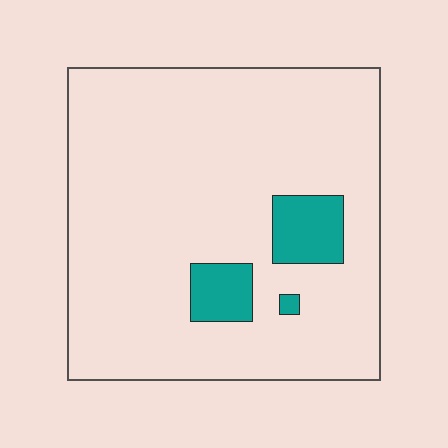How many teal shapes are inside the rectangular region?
3.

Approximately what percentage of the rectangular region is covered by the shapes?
Approximately 10%.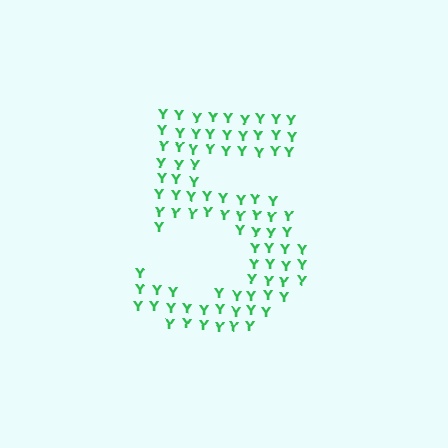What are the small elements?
The small elements are letter Y's.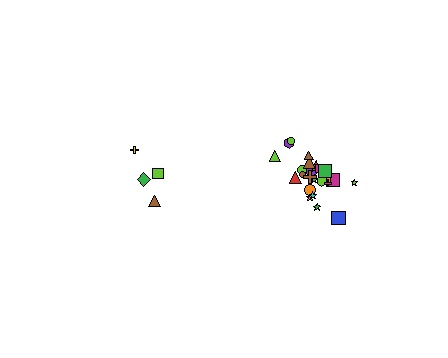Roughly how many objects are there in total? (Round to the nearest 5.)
Roughly 30 objects in total.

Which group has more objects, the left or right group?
The right group.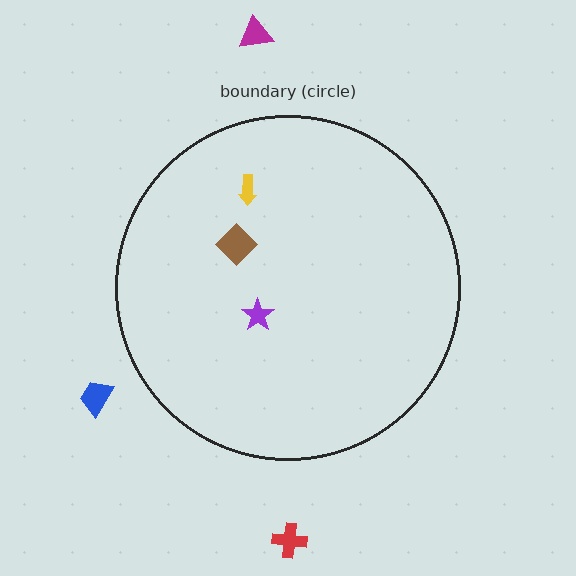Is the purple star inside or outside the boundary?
Inside.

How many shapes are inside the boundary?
3 inside, 3 outside.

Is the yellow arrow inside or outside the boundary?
Inside.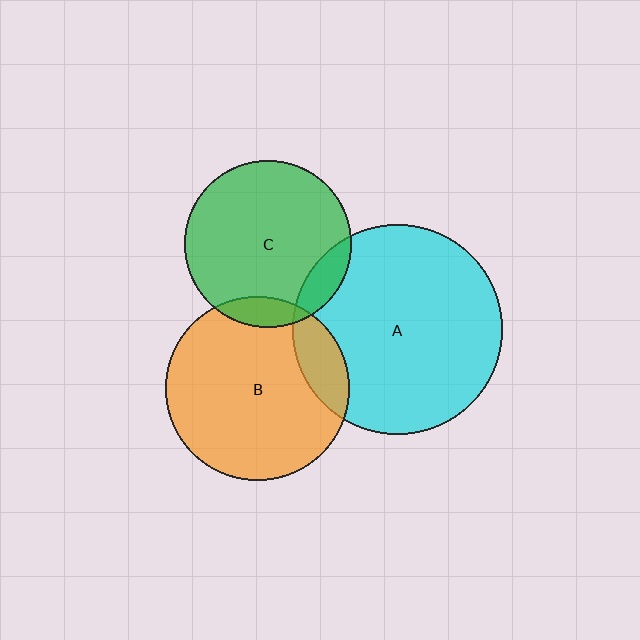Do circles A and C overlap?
Yes.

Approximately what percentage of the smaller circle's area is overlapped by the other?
Approximately 10%.